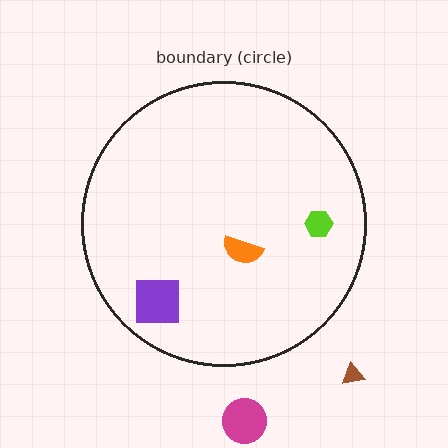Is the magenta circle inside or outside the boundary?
Outside.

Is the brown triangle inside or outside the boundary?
Outside.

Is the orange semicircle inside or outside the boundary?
Inside.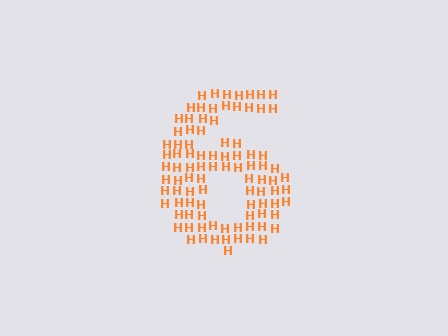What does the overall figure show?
The overall figure shows the digit 6.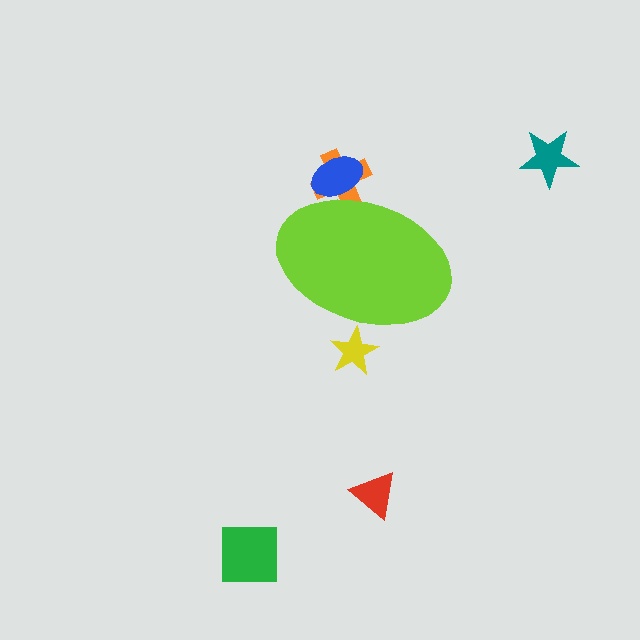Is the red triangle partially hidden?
No, the red triangle is fully visible.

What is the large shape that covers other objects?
A lime ellipse.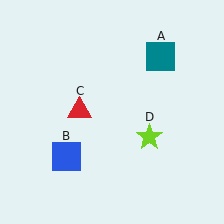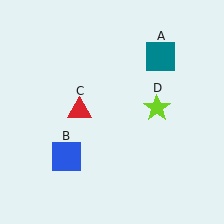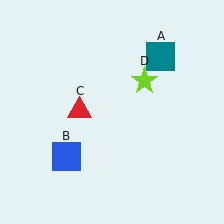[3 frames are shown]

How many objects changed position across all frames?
1 object changed position: lime star (object D).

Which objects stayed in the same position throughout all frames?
Teal square (object A) and blue square (object B) and red triangle (object C) remained stationary.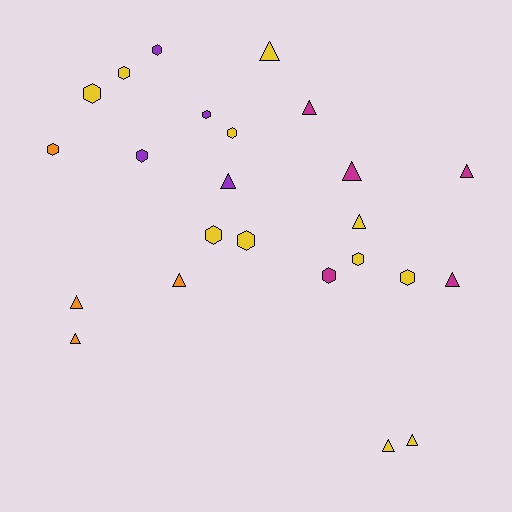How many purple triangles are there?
There is 1 purple triangle.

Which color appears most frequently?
Yellow, with 11 objects.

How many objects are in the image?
There are 24 objects.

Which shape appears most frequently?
Triangle, with 12 objects.